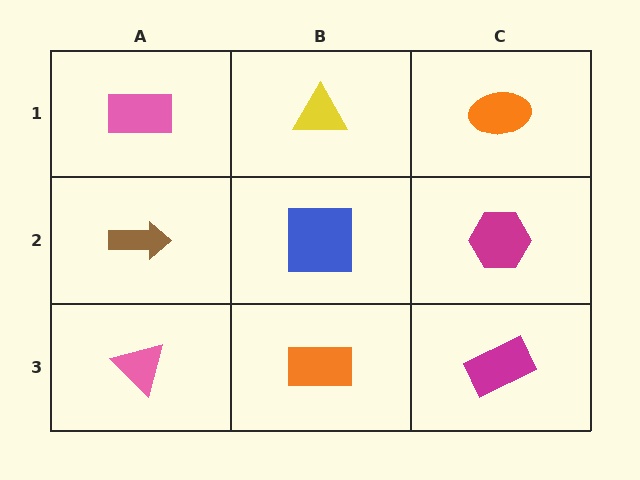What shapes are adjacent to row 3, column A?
A brown arrow (row 2, column A), an orange rectangle (row 3, column B).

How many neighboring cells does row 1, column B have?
3.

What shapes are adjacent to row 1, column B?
A blue square (row 2, column B), a pink rectangle (row 1, column A), an orange ellipse (row 1, column C).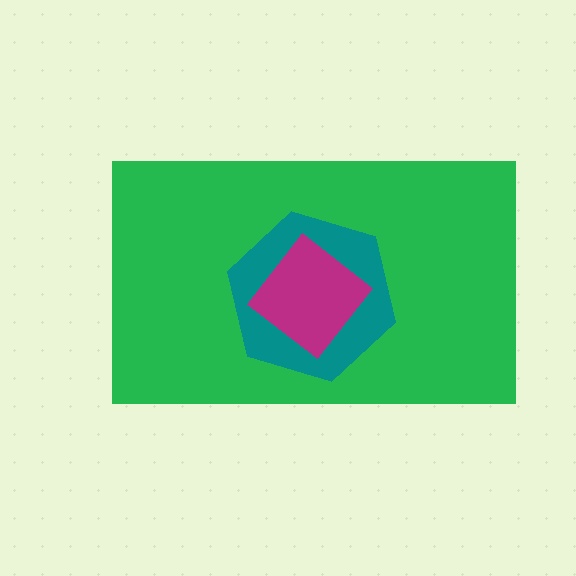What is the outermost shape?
The green rectangle.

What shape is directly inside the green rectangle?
The teal hexagon.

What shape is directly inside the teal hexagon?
The magenta diamond.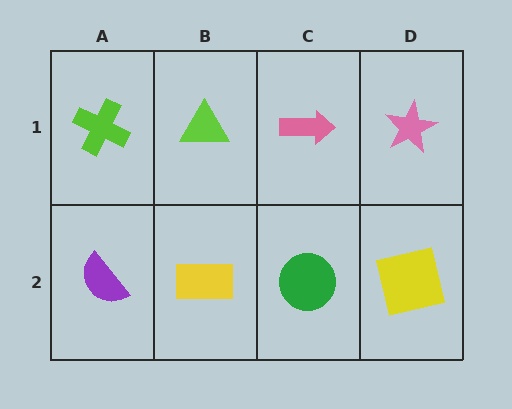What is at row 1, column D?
A pink star.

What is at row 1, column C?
A pink arrow.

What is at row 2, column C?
A green circle.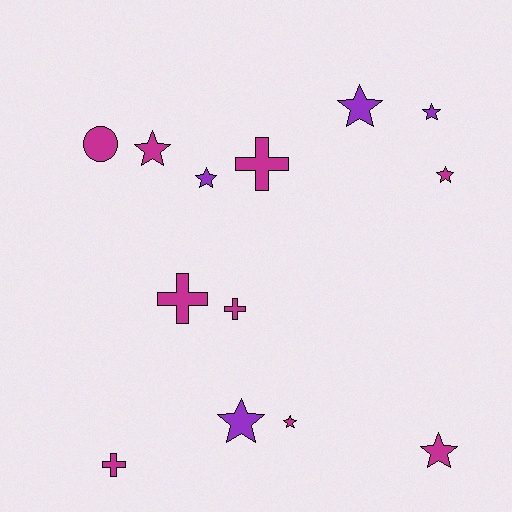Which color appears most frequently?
Magenta, with 9 objects.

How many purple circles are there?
There are no purple circles.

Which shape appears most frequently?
Star, with 8 objects.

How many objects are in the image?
There are 13 objects.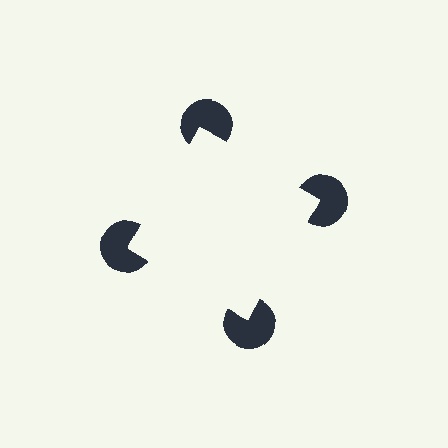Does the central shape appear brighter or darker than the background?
It typically appears slightly brighter than the background, even though no actual brightness change is drawn.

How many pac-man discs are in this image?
There are 4 — one at each vertex of the illusory square.